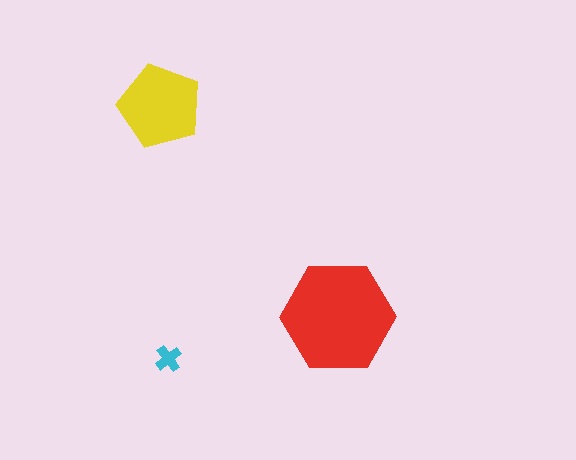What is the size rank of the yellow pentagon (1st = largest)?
2nd.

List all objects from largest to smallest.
The red hexagon, the yellow pentagon, the cyan cross.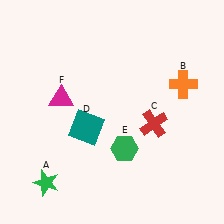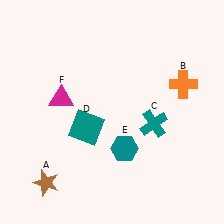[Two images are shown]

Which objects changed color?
A changed from green to brown. C changed from red to teal. E changed from green to teal.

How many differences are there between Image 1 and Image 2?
There are 3 differences between the two images.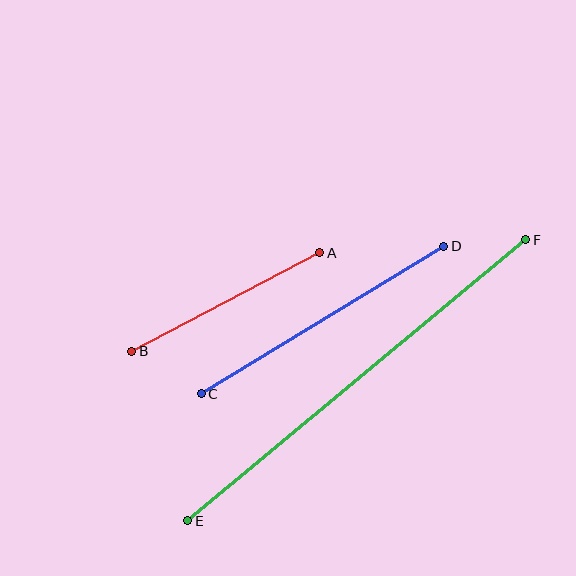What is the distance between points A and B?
The distance is approximately 212 pixels.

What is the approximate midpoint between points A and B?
The midpoint is at approximately (226, 302) pixels.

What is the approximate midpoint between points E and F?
The midpoint is at approximately (357, 380) pixels.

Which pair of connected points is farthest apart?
Points E and F are farthest apart.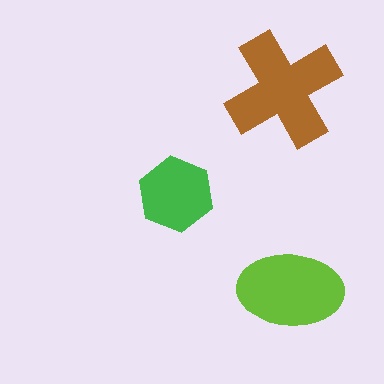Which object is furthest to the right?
The lime ellipse is rightmost.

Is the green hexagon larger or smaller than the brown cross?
Smaller.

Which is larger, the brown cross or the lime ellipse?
The brown cross.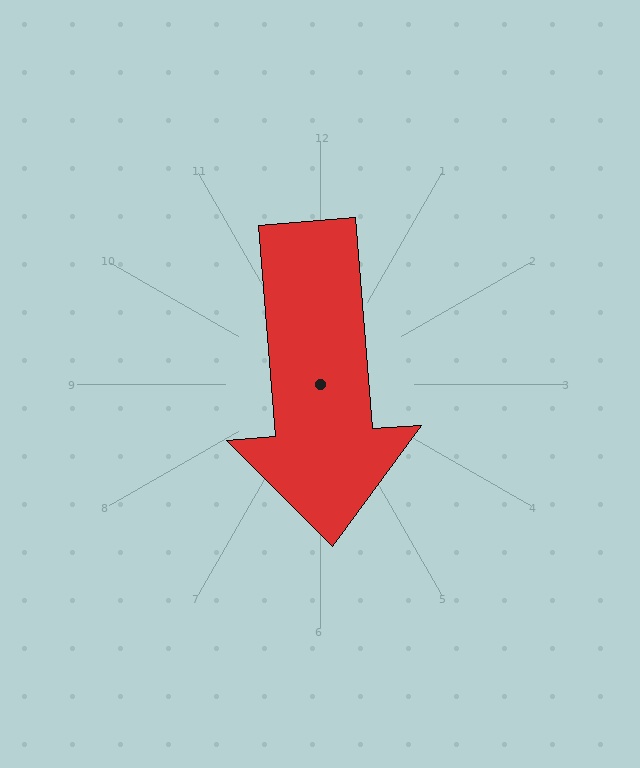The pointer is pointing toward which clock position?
Roughly 6 o'clock.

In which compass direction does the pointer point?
South.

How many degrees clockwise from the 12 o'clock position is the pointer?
Approximately 176 degrees.